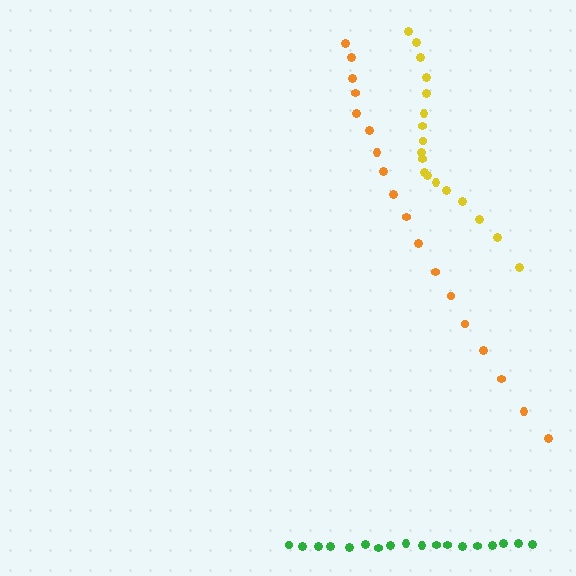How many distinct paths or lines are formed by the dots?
There are 3 distinct paths.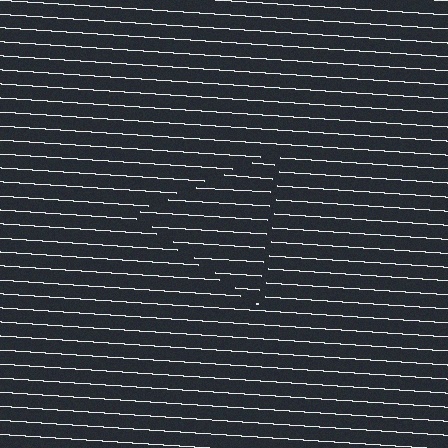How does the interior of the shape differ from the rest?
The interior of the shape contains the same grating, shifted by half a period — the contour is defined by the phase discontinuity where line-ends from the inner and outer gratings abut.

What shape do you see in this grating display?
An illusory triangle. The interior of the shape contains the same grating, shifted by half a period — the contour is defined by the phase discontinuity where line-ends from the inner and outer gratings abut.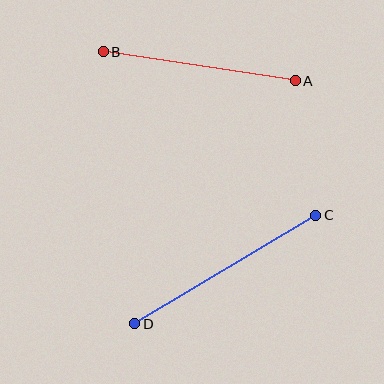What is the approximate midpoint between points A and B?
The midpoint is at approximately (199, 66) pixels.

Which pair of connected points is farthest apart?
Points C and D are farthest apart.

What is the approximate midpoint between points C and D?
The midpoint is at approximately (225, 270) pixels.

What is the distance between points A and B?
The distance is approximately 194 pixels.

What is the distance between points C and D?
The distance is approximately 211 pixels.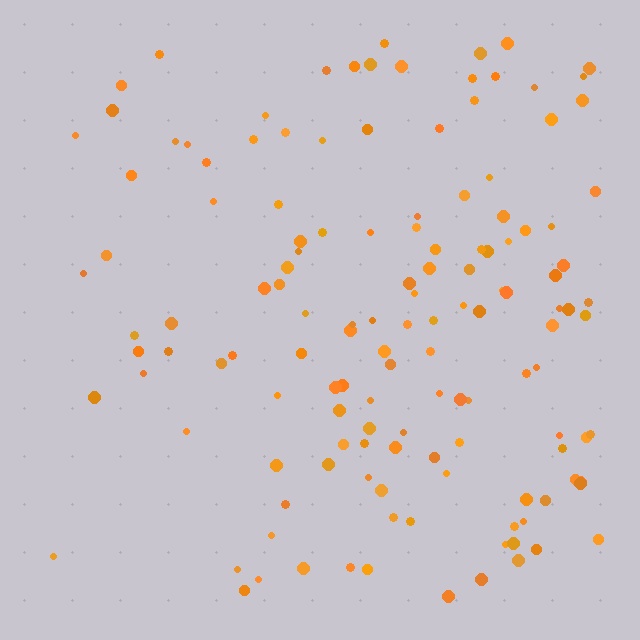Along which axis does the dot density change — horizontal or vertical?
Horizontal.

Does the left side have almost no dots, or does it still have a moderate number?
Still a moderate number, just noticeably fewer than the right.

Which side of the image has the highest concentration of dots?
The right.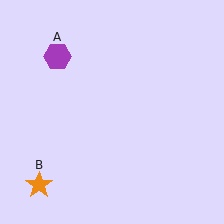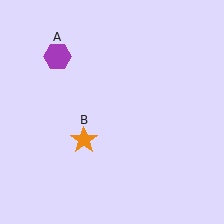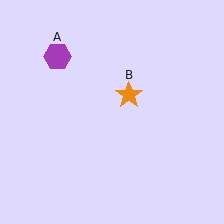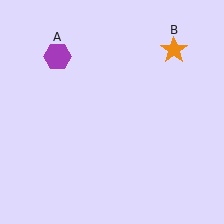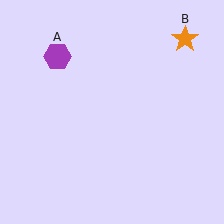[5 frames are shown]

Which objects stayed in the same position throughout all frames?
Purple hexagon (object A) remained stationary.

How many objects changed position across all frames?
1 object changed position: orange star (object B).